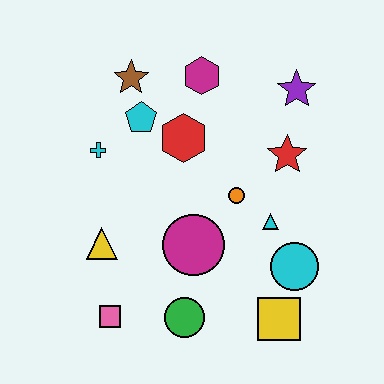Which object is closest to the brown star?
The cyan pentagon is closest to the brown star.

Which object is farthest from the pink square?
The purple star is farthest from the pink square.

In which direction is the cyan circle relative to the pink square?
The cyan circle is to the right of the pink square.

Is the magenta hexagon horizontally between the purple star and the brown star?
Yes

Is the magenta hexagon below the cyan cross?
No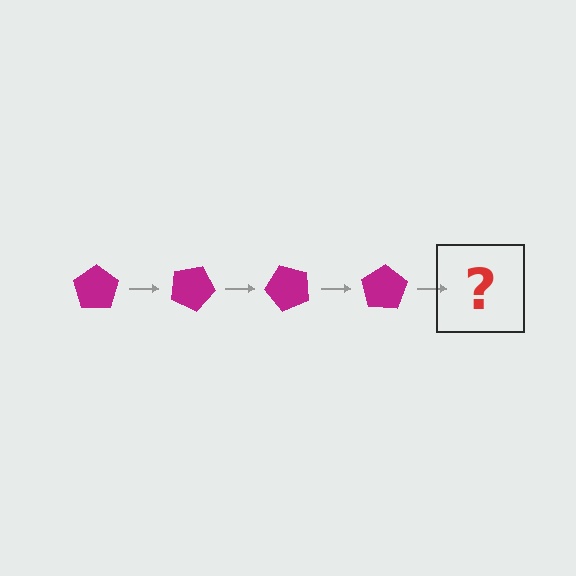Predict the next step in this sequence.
The next step is a magenta pentagon rotated 100 degrees.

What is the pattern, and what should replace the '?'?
The pattern is that the pentagon rotates 25 degrees each step. The '?' should be a magenta pentagon rotated 100 degrees.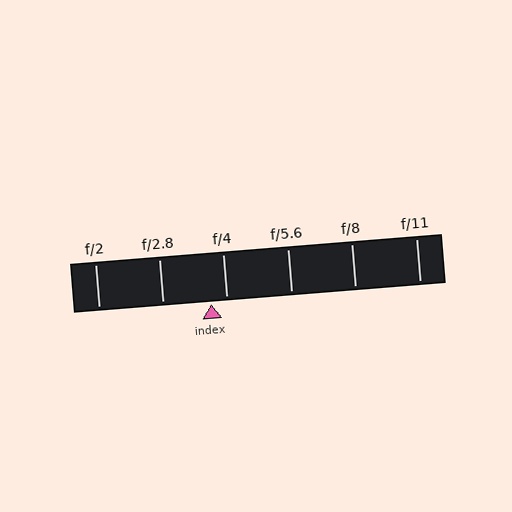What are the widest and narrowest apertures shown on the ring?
The widest aperture shown is f/2 and the narrowest is f/11.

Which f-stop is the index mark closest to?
The index mark is closest to f/4.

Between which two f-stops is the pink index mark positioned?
The index mark is between f/2.8 and f/4.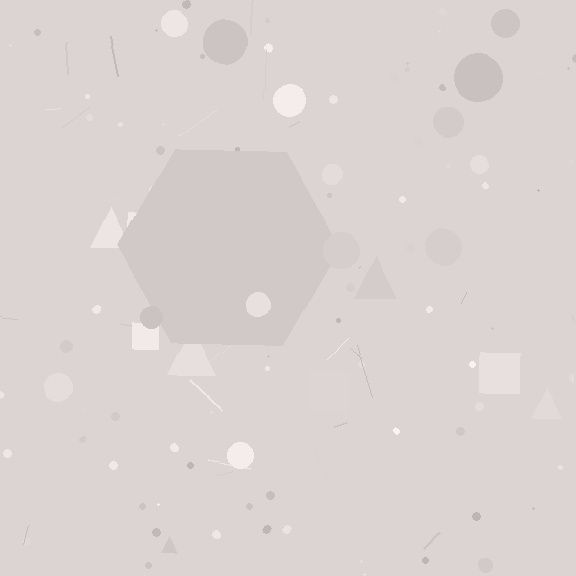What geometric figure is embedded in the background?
A hexagon is embedded in the background.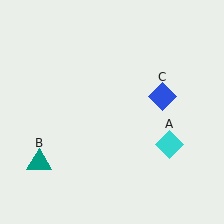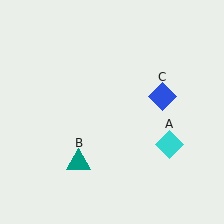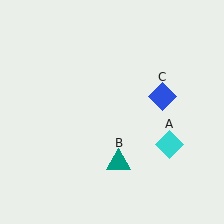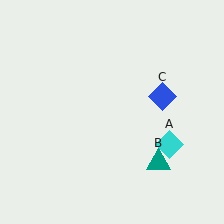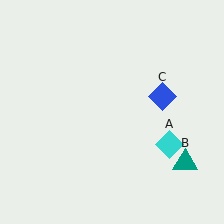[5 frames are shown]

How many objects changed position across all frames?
1 object changed position: teal triangle (object B).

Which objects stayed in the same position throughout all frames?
Cyan diamond (object A) and blue diamond (object C) remained stationary.